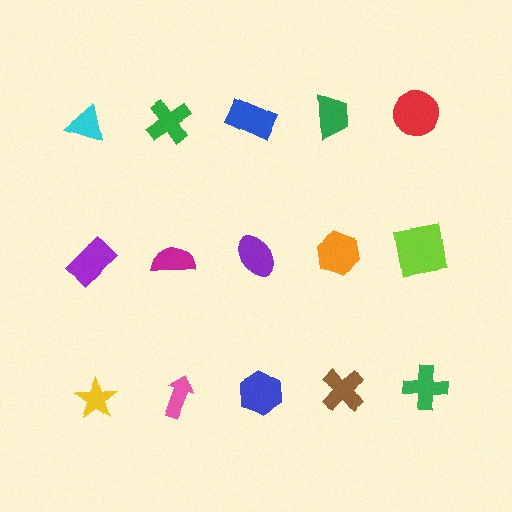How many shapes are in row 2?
5 shapes.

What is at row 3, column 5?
A green cross.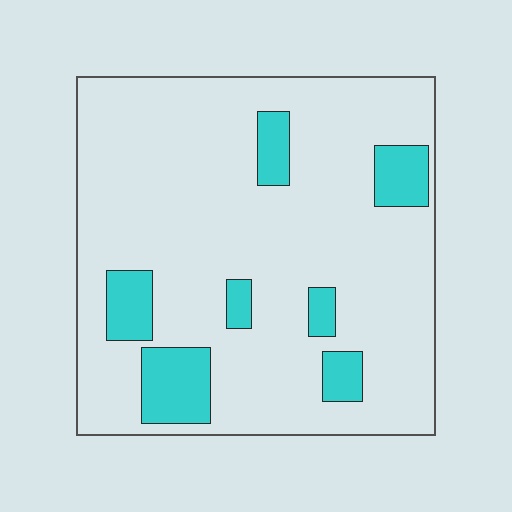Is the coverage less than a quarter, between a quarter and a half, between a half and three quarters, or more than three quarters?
Less than a quarter.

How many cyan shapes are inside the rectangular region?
7.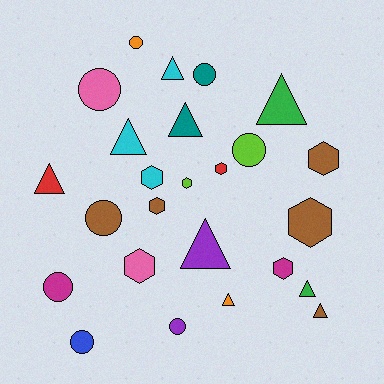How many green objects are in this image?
There are 2 green objects.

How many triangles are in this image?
There are 9 triangles.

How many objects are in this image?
There are 25 objects.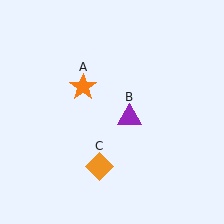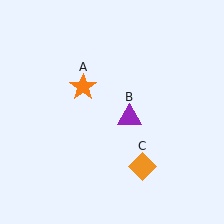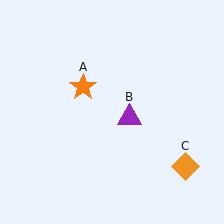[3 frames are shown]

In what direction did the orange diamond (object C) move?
The orange diamond (object C) moved right.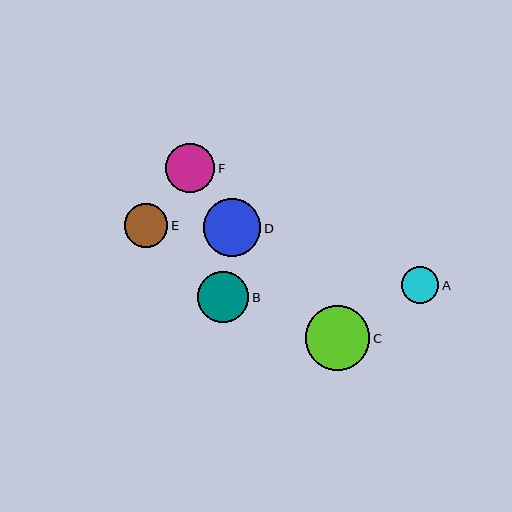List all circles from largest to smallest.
From largest to smallest: C, D, B, F, E, A.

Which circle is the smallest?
Circle A is the smallest with a size of approximately 38 pixels.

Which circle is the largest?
Circle C is the largest with a size of approximately 65 pixels.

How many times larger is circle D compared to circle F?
Circle D is approximately 1.2 times the size of circle F.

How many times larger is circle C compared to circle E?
Circle C is approximately 1.5 times the size of circle E.